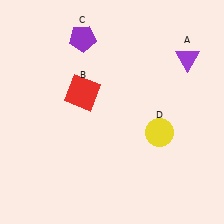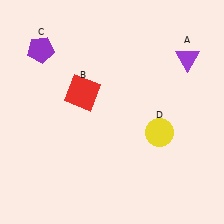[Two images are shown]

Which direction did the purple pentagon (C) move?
The purple pentagon (C) moved left.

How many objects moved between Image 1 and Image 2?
1 object moved between the two images.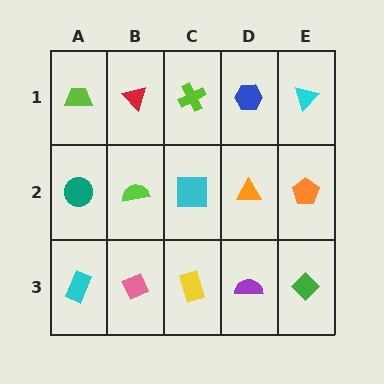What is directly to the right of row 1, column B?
A lime cross.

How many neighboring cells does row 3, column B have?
3.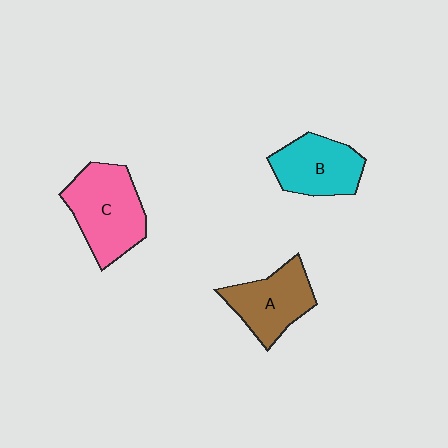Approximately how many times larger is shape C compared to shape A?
Approximately 1.3 times.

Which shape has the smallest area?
Shape B (cyan).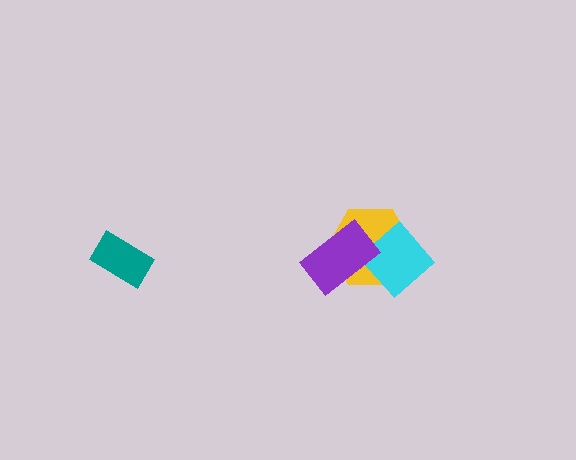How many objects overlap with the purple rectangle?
2 objects overlap with the purple rectangle.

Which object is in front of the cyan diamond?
The purple rectangle is in front of the cyan diamond.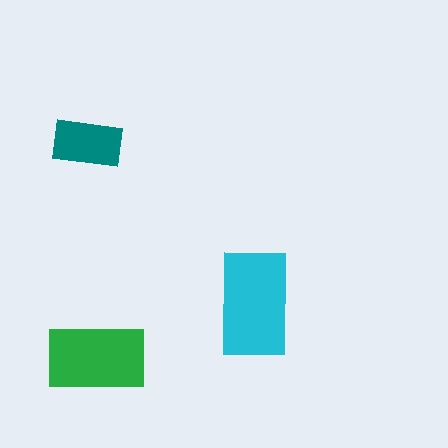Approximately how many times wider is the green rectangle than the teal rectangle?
About 1.5 times wider.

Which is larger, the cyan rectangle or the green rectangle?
The cyan one.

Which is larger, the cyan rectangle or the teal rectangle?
The cyan one.